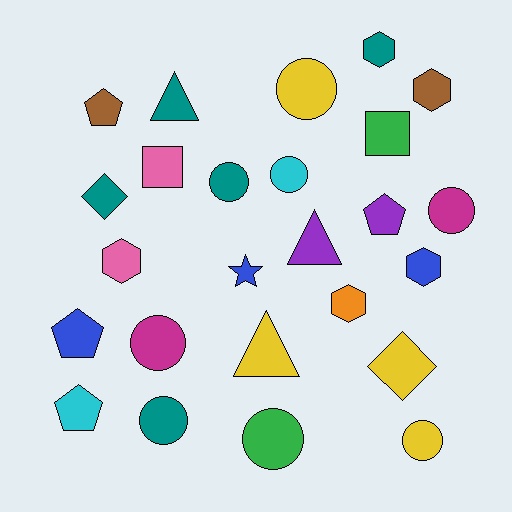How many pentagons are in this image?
There are 4 pentagons.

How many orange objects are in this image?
There is 1 orange object.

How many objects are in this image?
There are 25 objects.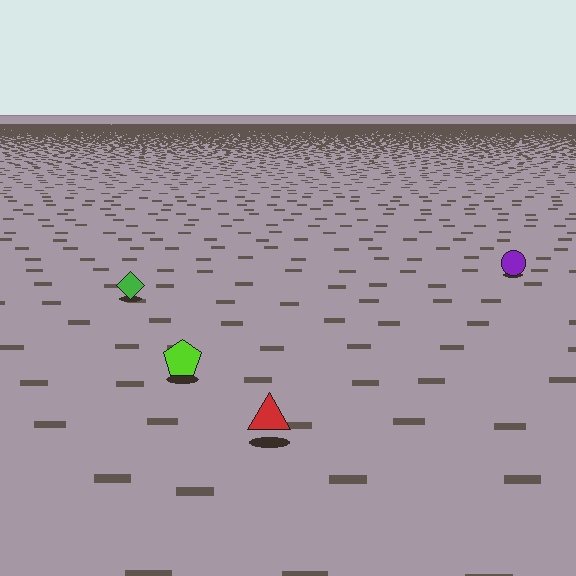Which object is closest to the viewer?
The red triangle is closest. The texture marks near it are larger and more spread out.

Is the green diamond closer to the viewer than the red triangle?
No. The red triangle is closer — you can tell from the texture gradient: the ground texture is coarser near it.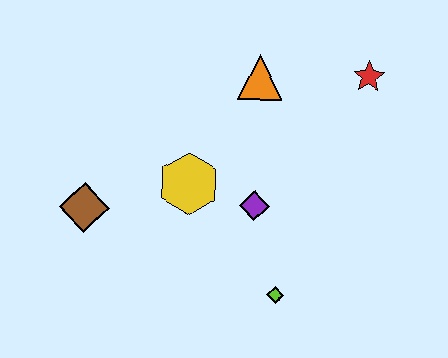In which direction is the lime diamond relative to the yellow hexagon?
The lime diamond is below the yellow hexagon.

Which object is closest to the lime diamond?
The purple diamond is closest to the lime diamond.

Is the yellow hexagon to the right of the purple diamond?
No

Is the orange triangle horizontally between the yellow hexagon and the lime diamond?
Yes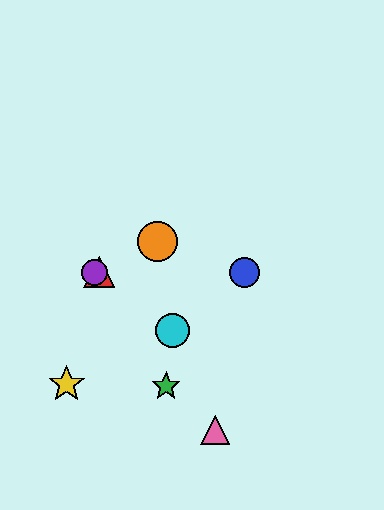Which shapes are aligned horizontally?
The red triangle, the blue circle, the purple circle are aligned horizontally.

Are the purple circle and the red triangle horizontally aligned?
Yes, both are at y≈272.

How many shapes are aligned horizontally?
3 shapes (the red triangle, the blue circle, the purple circle) are aligned horizontally.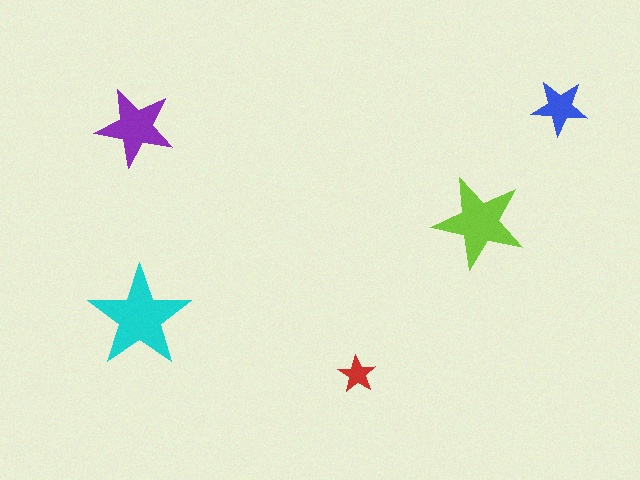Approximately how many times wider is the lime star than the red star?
About 2.5 times wider.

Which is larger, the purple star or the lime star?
The lime one.